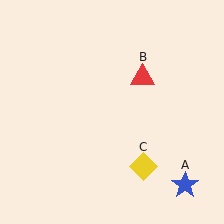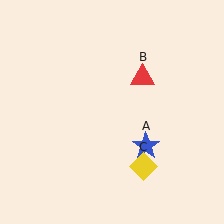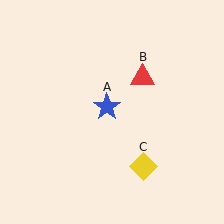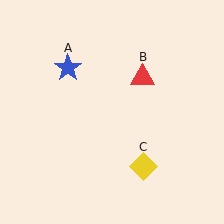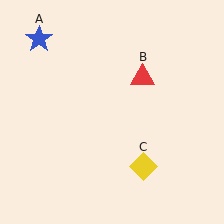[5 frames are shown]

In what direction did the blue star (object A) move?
The blue star (object A) moved up and to the left.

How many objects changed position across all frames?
1 object changed position: blue star (object A).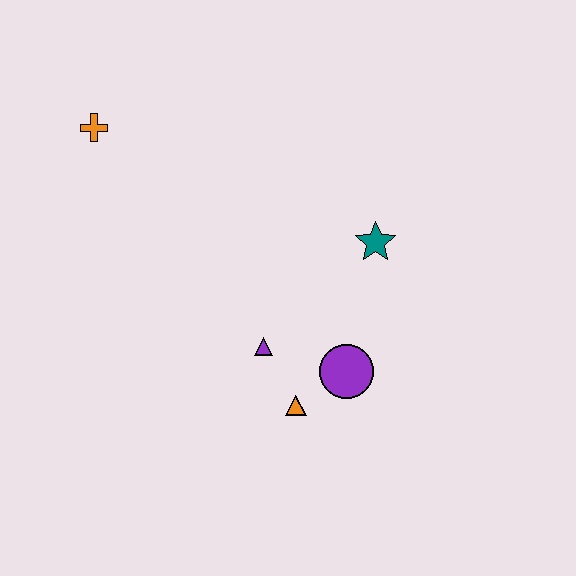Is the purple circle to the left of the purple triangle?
No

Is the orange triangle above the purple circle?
No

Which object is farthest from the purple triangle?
The orange cross is farthest from the purple triangle.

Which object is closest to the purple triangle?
The orange triangle is closest to the purple triangle.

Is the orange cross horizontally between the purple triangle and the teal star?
No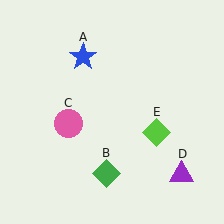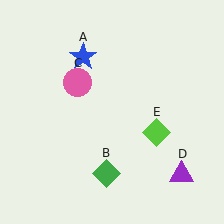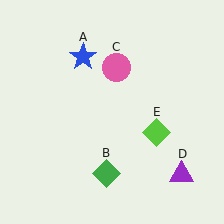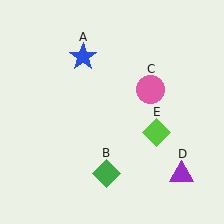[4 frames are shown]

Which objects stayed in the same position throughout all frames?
Blue star (object A) and green diamond (object B) and purple triangle (object D) and lime diamond (object E) remained stationary.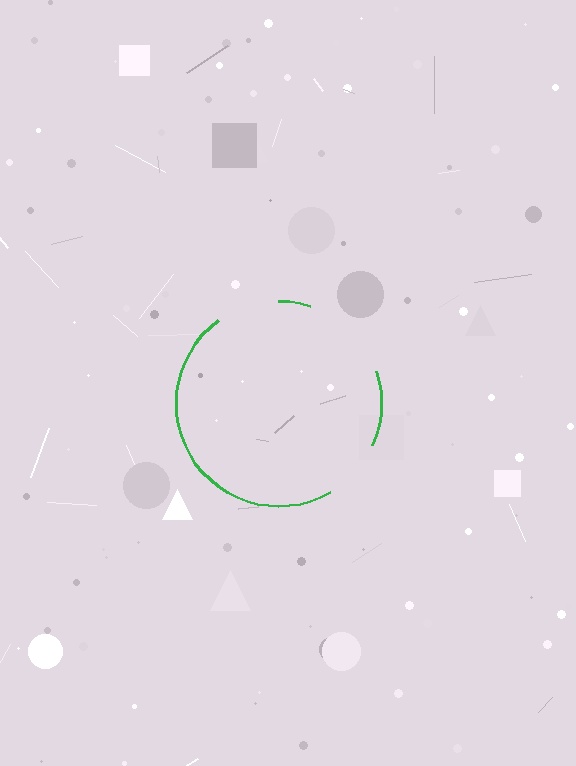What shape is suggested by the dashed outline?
The dashed outline suggests a circle.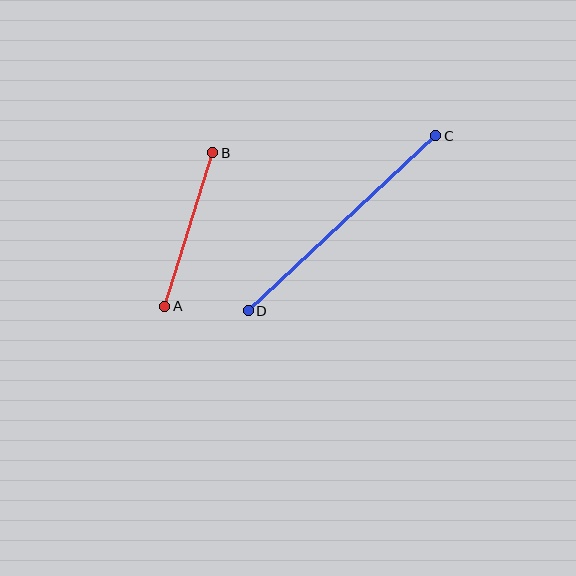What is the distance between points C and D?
The distance is approximately 257 pixels.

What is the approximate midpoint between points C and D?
The midpoint is at approximately (342, 223) pixels.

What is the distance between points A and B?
The distance is approximately 161 pixels.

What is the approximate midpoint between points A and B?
The midpoint is at approximately (189, 230) pixels.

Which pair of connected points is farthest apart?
Points C and D are farthest apart.